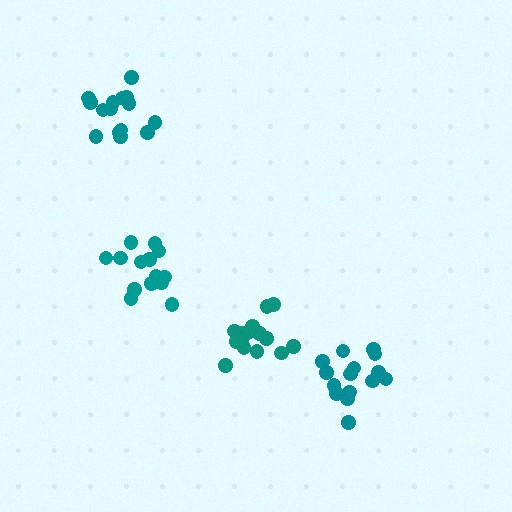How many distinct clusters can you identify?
There are 4 distinct clusters.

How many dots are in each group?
Group 1: 15 dots, Group 2: 15 dots, Group 3: 15 dots, Group 4: 15 dots (60 total).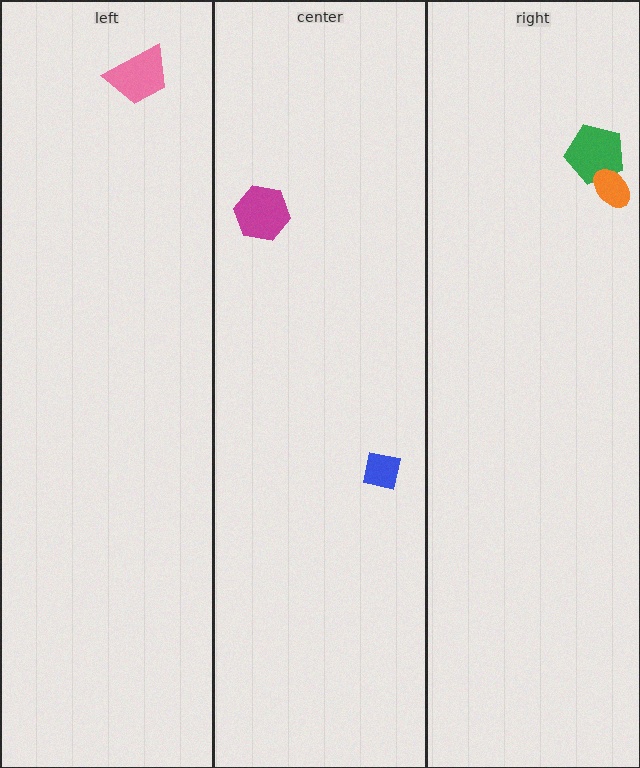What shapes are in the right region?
The green pentagon, the orange ellipse.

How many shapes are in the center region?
2.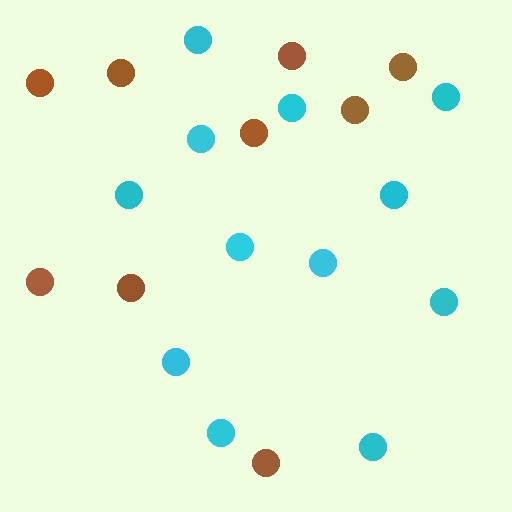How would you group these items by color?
There are 2 groups: one group of cyan circles (12) and one group of brown circles (9).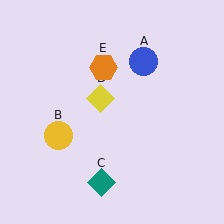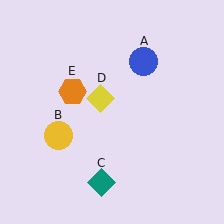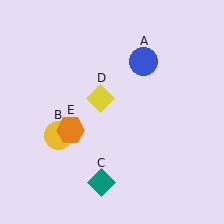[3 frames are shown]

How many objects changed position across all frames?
1 object changed position: orange hexagon (object E).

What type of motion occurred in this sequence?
The orange hexagon (object E) rotated counterclockwise around the center of the scene.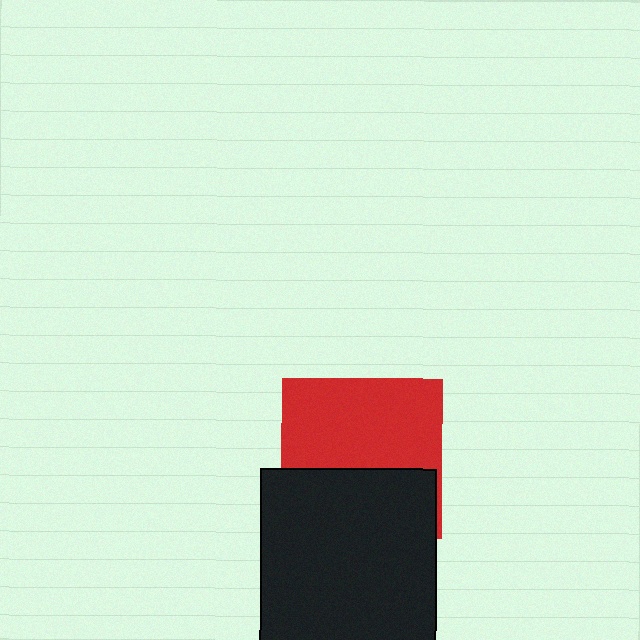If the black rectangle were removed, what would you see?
You would see the complete red square.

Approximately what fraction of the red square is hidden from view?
Roughly 42% of the red square is hidden behind the black rectangle.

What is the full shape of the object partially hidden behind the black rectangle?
The partially hidden object is a red square.